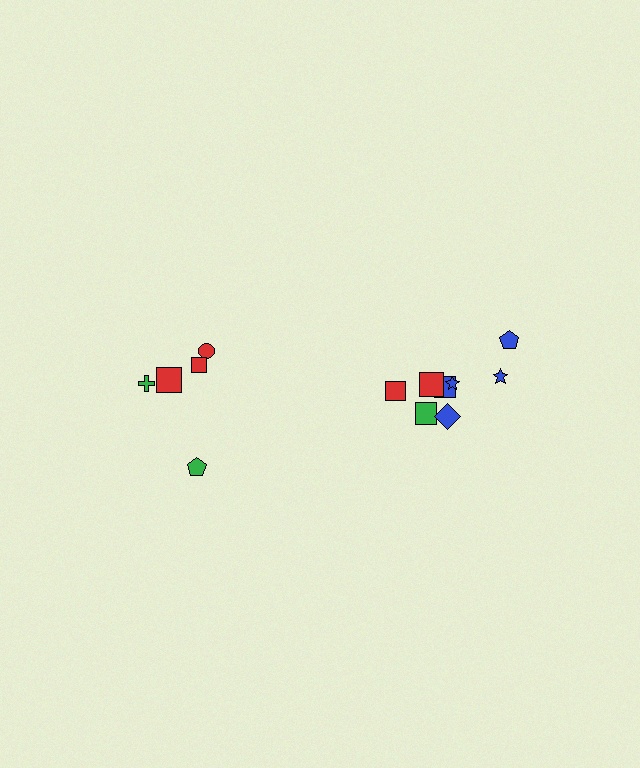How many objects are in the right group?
There are 8 objects.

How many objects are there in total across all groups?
There are 13 objects.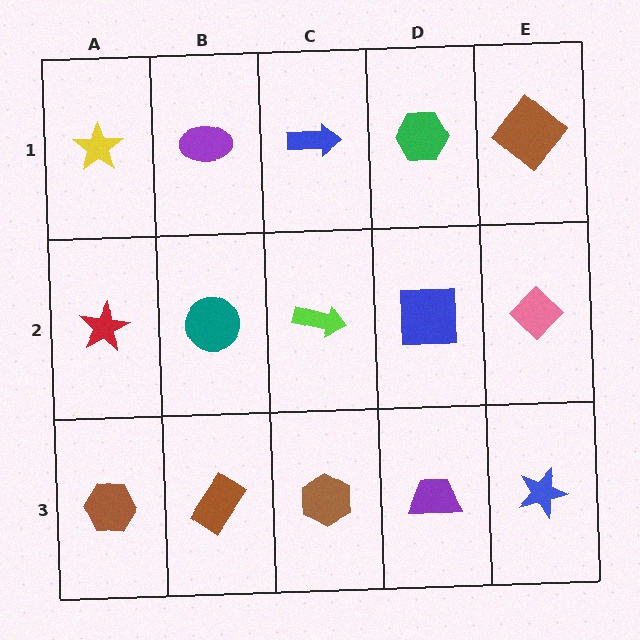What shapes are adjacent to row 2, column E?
A brown diamond (row 1, column E), a blue star (row 3, column E), a blue square (row 2, column D).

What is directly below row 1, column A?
A red star.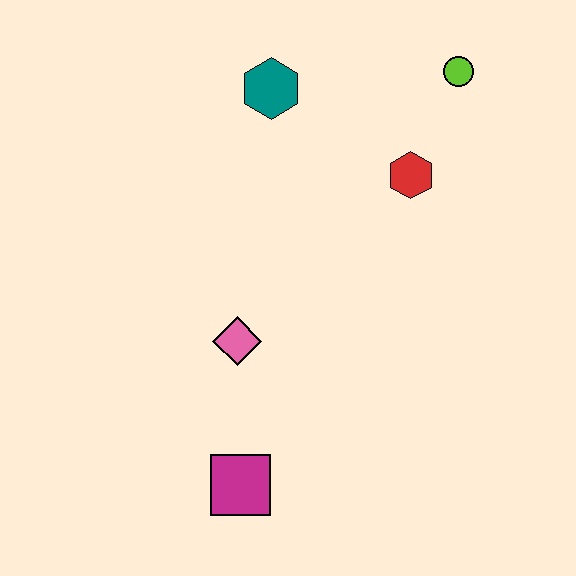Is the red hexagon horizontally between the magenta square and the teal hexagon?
No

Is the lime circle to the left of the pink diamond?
No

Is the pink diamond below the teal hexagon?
Yes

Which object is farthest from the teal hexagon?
The magenta square is farthest from the teal hexagon.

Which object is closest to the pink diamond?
The magenta square is closest to the pink diamond.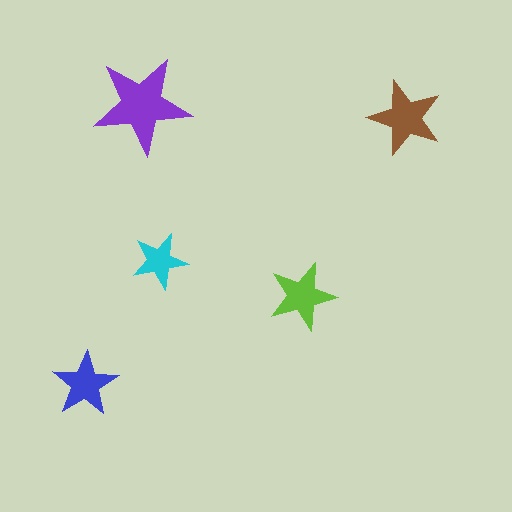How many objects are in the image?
There are 5 objects in the image.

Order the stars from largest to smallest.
the purple one, the brown one, the lime one, the blue one, the cyan one.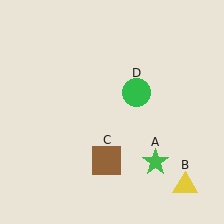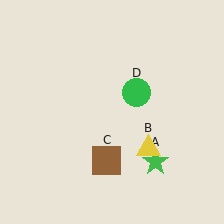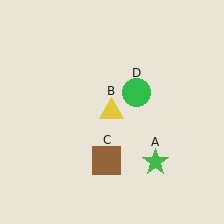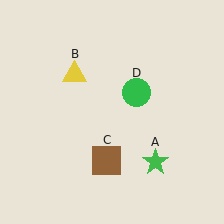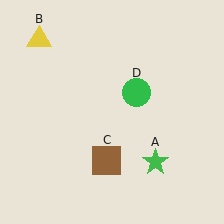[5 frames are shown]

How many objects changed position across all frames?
1 object changed position: yellow triangle (object B).